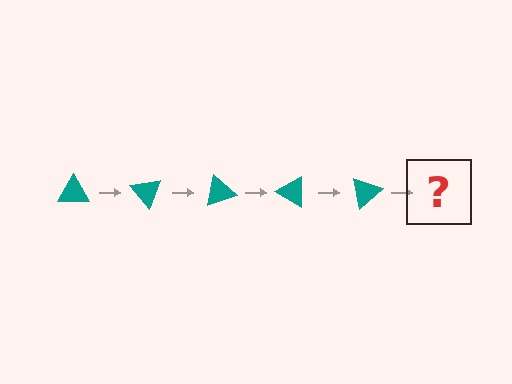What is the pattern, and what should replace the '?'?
The pattern is that the triangle rotates 50 degrees each step. The '?' should be a teal triangle rotated 250 degrees.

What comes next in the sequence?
The next element should be a teal triangle rotated 250 degrees.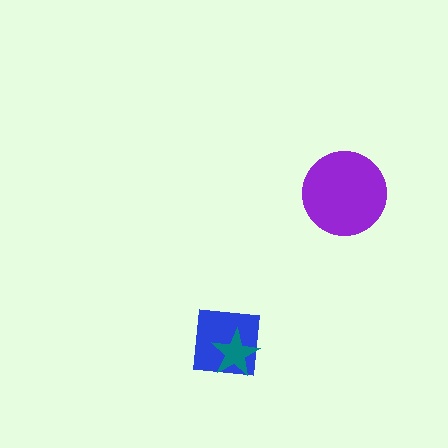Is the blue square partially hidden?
Yes, it is partially covered by another shape.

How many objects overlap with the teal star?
1 object overlaps with the teal star.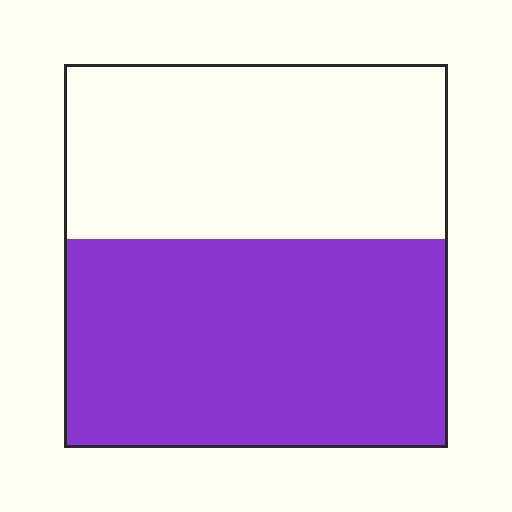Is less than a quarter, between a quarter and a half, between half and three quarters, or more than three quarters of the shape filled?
Between half and three quarters.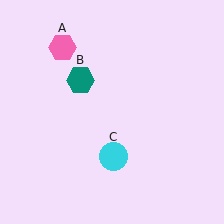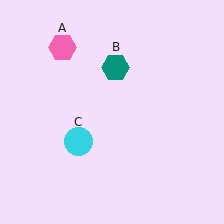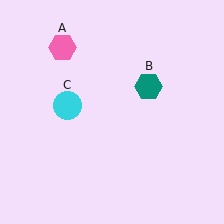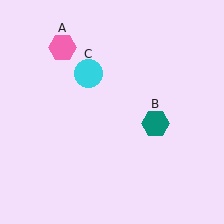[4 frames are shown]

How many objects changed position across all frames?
2 objects changed position: teal hexagon (object B), cyan circle (object C).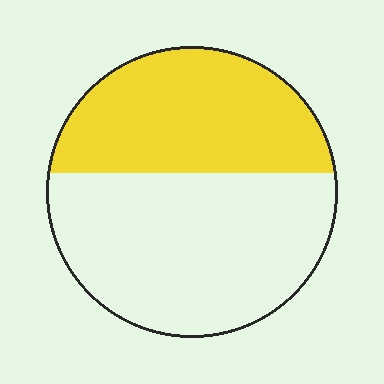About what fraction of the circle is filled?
About two fifths (2/5).